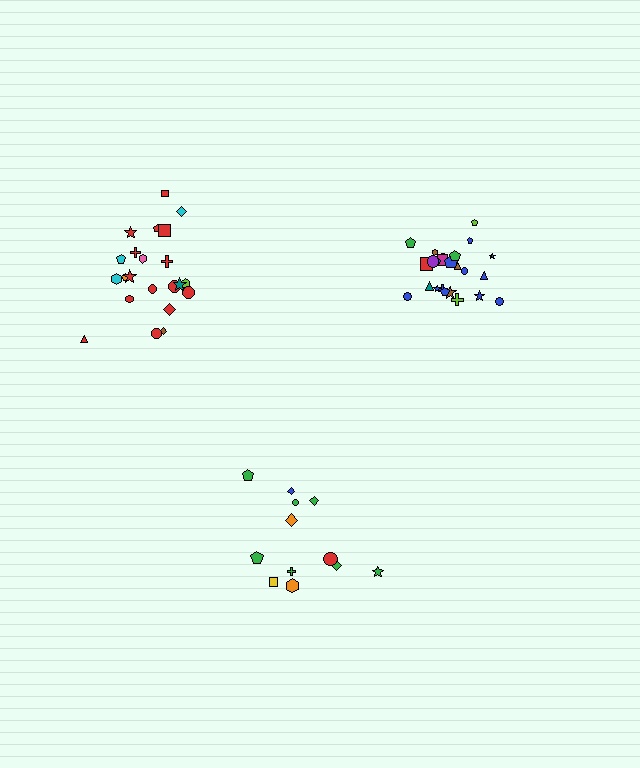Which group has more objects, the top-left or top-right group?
The top-right group.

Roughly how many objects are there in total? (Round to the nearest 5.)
Roughly 60 objects in total.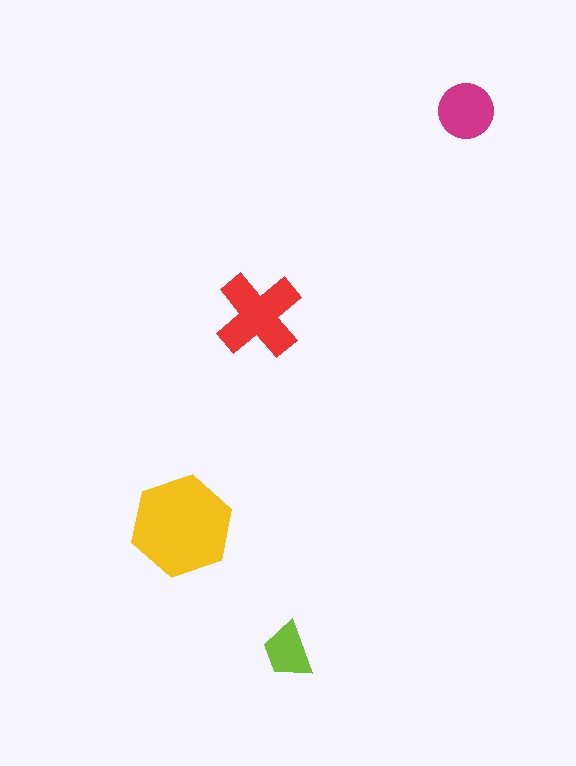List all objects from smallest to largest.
The lime trapezoid, the magenta circle, the red cross, the yellow hexagon.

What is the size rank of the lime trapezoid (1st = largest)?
4th.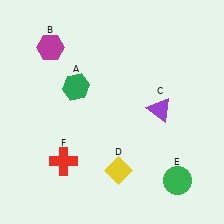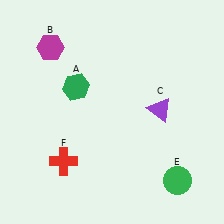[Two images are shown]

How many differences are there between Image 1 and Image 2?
There is 1 difference between the two images.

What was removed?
The yellow diamond (D) was removed in Image 2.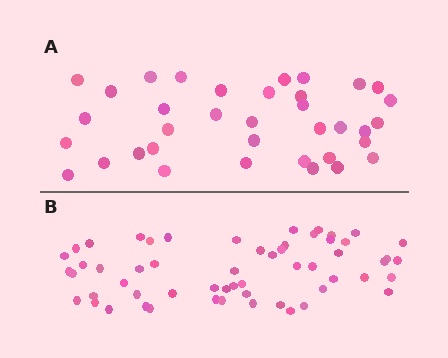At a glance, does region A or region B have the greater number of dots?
Region B (the bottom region) has more dots.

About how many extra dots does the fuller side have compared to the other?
Region B has approximately 20 more dots than region A.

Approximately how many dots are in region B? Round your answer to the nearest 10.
About 60 dots. (The exact count is 57, which rounds to 60.)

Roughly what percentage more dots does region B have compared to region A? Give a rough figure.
About 60% more.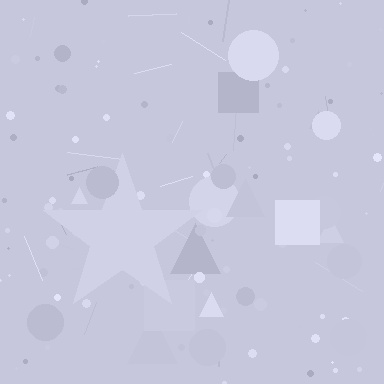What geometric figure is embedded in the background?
A star is embedded in the background.